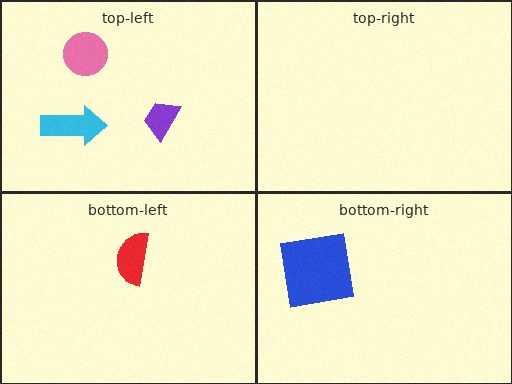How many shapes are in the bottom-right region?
1.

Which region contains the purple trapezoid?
The top-left region.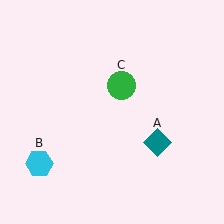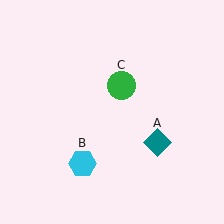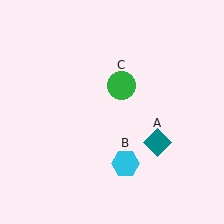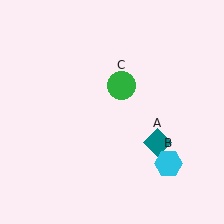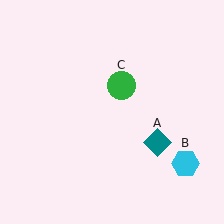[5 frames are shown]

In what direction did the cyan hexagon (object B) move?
The cyan hexagon (object B) moved right.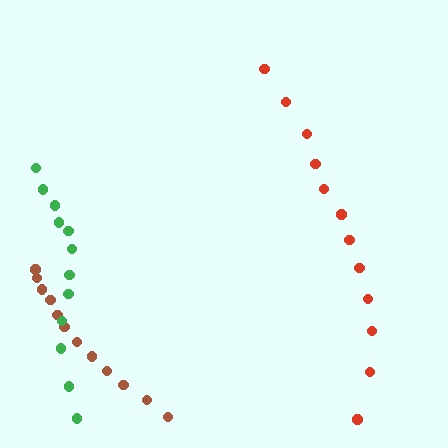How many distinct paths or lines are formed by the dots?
There are 3 distinct paths.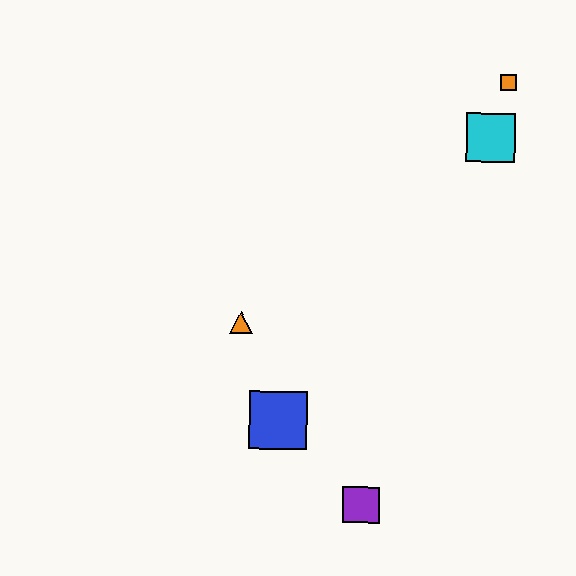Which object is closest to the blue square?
The orange triangle is closest to the blue square.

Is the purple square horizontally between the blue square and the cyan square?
Yes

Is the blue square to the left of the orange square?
Yes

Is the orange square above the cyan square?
Yes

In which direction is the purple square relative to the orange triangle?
The purple square is below the orange triangle.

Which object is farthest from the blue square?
The orange square is farthest from the blue square.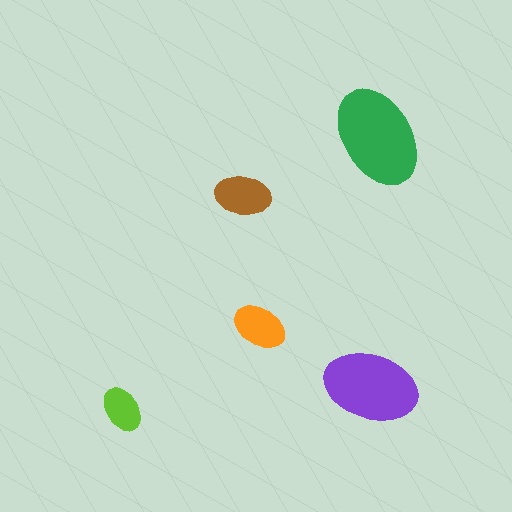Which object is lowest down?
The lime ellipse is bottommost.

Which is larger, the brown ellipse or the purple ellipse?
The purple one.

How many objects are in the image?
There are 5 objects in the image.